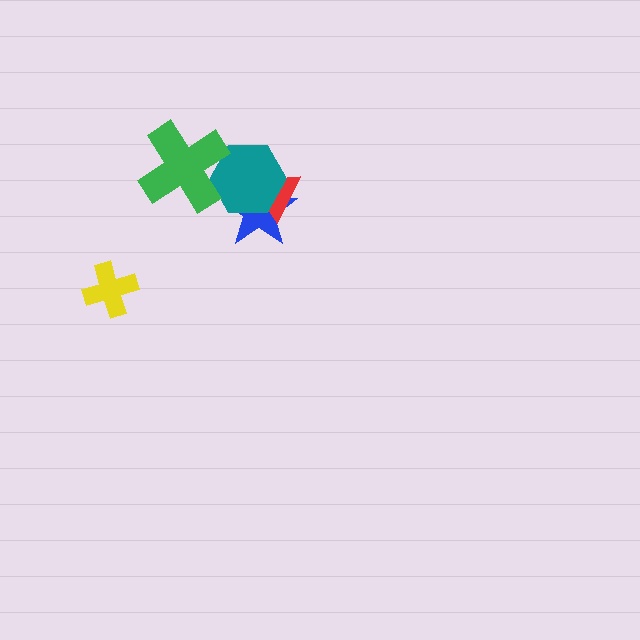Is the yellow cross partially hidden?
No, no other shape covers it.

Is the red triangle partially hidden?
Yes, it is partially covered by another shape.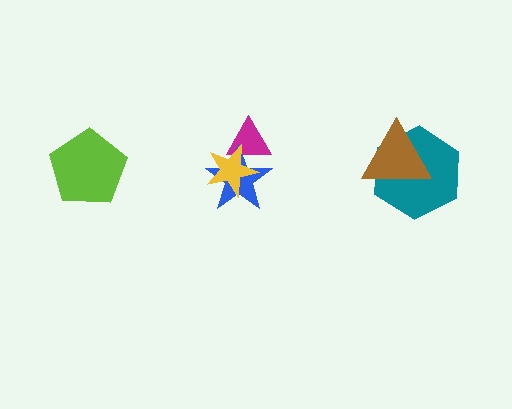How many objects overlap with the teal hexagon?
1 object overlaps with the teal hexagon.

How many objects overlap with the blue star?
2 objects overlap with the blue star.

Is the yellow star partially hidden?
No, no other shape covers it.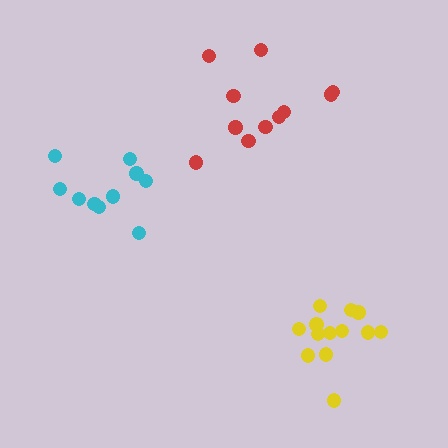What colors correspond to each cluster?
The clusters are colored: cyan, yellow, red.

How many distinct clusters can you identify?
There are 3 distinct clusters.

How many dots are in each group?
Group 1: 11 dots, Group 2: 13 dots, Group 3: 11 dots (35 total).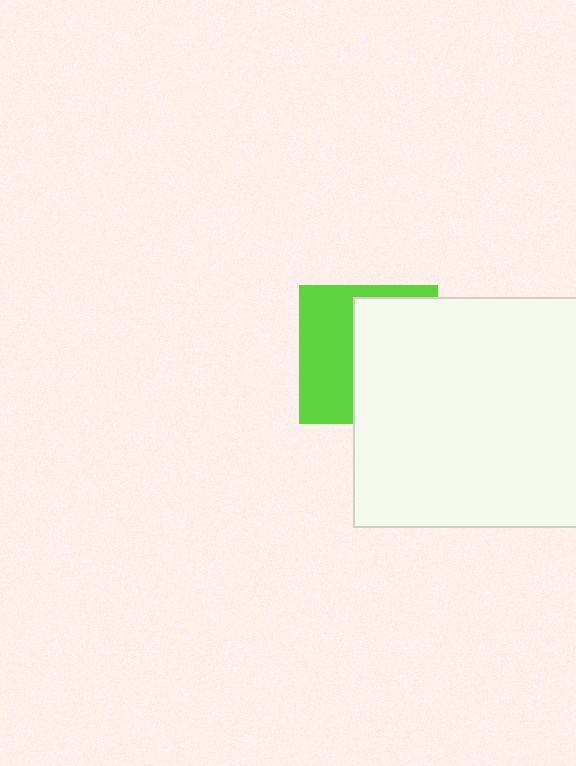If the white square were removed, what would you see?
You would see the complete lime square.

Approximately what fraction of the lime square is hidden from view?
Roughly 56% of the lime square is hidden behind the white square.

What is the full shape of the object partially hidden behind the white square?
The partially hidden object is a lime square.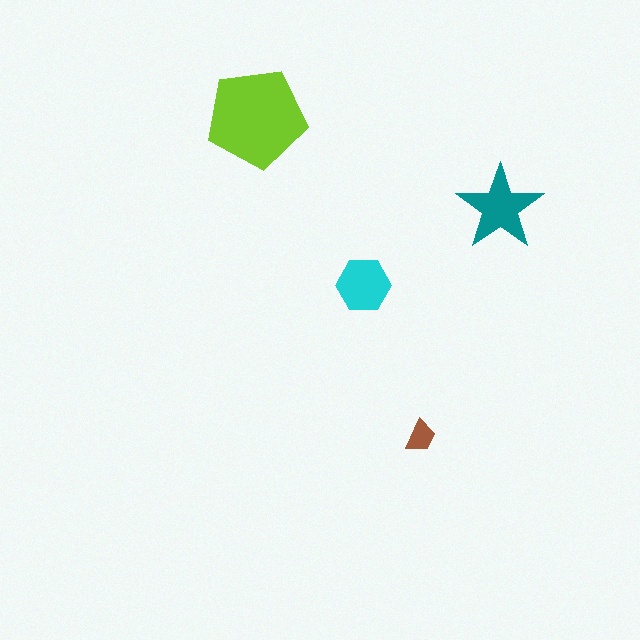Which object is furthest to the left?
The lime pentagon is leftmost.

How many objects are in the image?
There are 4 objects in the image.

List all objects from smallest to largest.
The brown trapezoid, the cyan hexagon, the teal star, the lime pentagon.